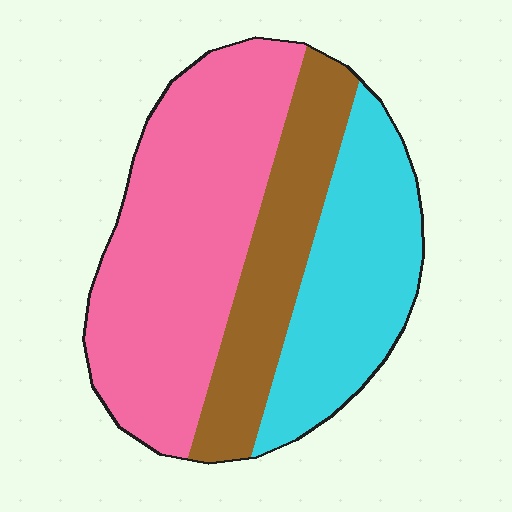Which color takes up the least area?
Brown, at roughly 25%.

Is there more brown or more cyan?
Cyan.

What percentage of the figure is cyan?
Cyan covers around 30% of the figure.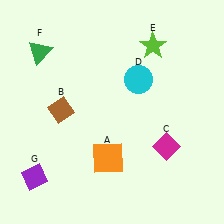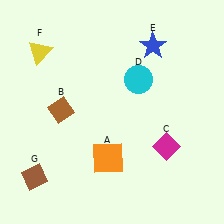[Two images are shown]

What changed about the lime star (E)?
In Image 1, E is lime. In Image 2, it changed to blue.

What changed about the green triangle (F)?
In Image 1, F is green. In Image 2, it changed to yellow.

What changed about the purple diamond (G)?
In Image 1, G is purple. In Image 2, it changed to brown.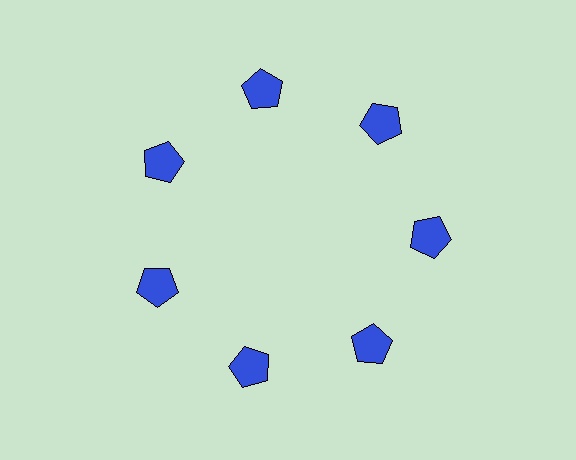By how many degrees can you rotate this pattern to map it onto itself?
The pattern maps onto itself every 51 degrees of rotation.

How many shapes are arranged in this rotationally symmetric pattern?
There are 7 shapes, arranged in 7 groups of 1.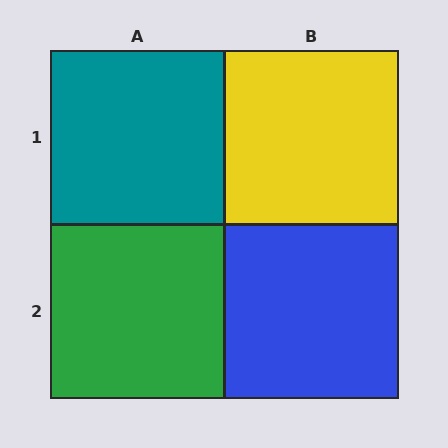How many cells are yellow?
1 cell is yellow.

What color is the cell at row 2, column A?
Green.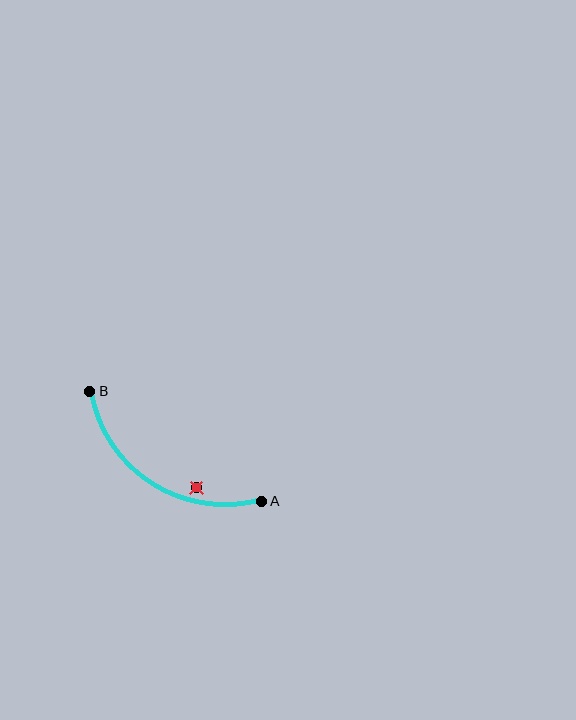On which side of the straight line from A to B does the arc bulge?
The arc bulges below the straight line connecting A and B.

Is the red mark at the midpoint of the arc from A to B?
No — the red mark does not lie on the arc at all. It sits slightly inside the curve.